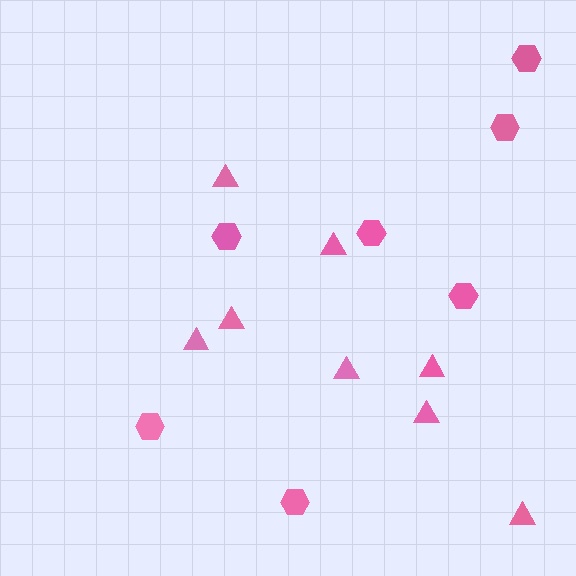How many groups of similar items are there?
There are 2 groups: one group of hexagons (7) and one group of triangles (8).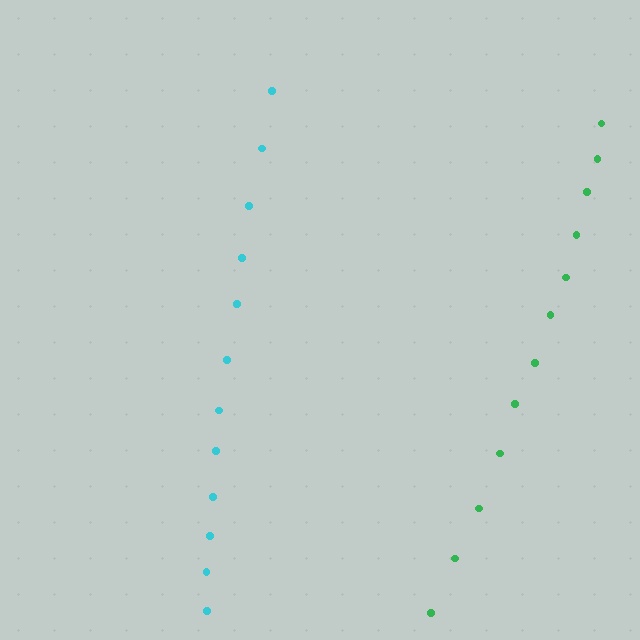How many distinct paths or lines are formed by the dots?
There are 2 distinct paths.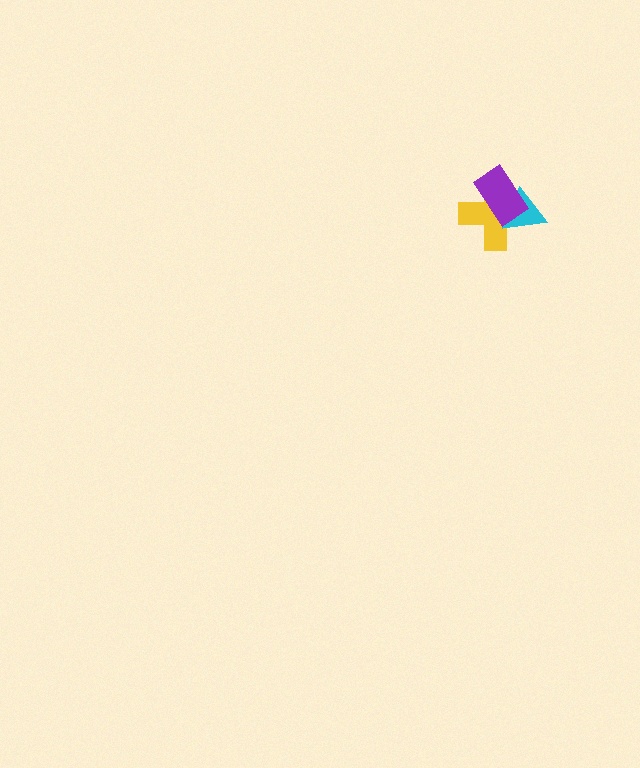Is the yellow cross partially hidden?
Yes, it is partially covered by another shape.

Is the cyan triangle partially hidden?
Yes, it is partially covered by another shape.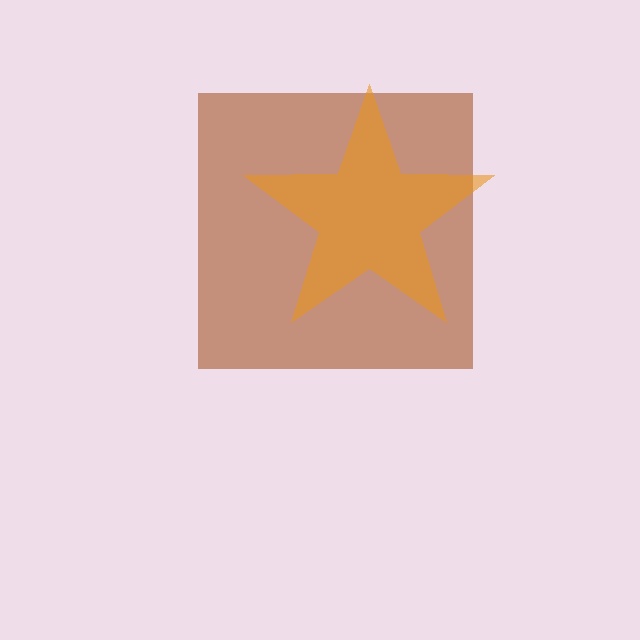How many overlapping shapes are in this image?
There are 2 overlapping shapes in the image.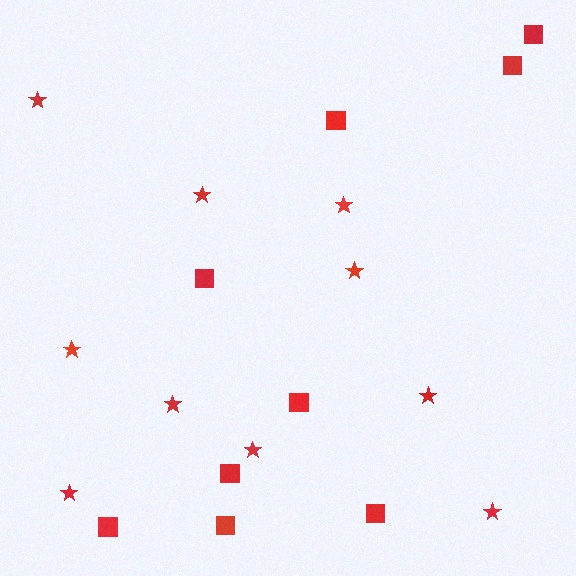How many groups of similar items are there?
There are 2 groups: one group of stars (10) and one group of squares (9).